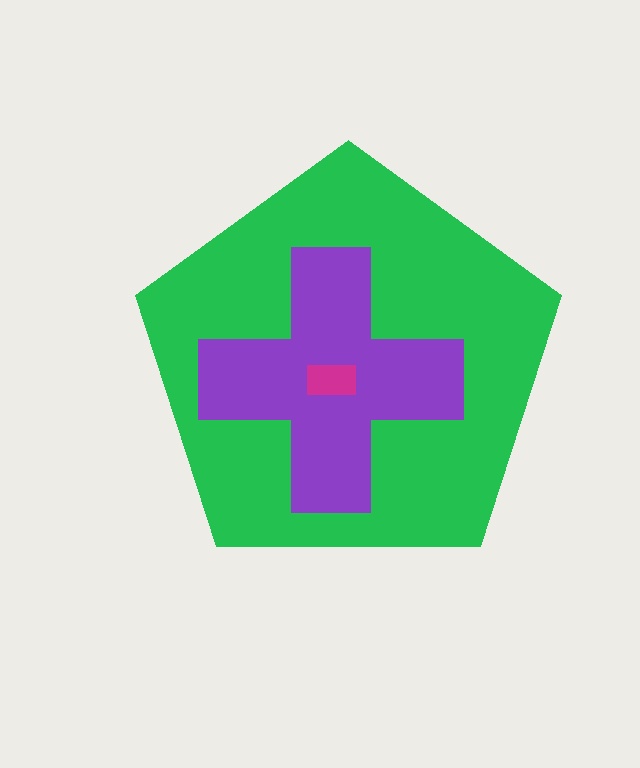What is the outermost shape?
The green pentagon.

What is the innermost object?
The magenta rectangle.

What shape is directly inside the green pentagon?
The purple cross.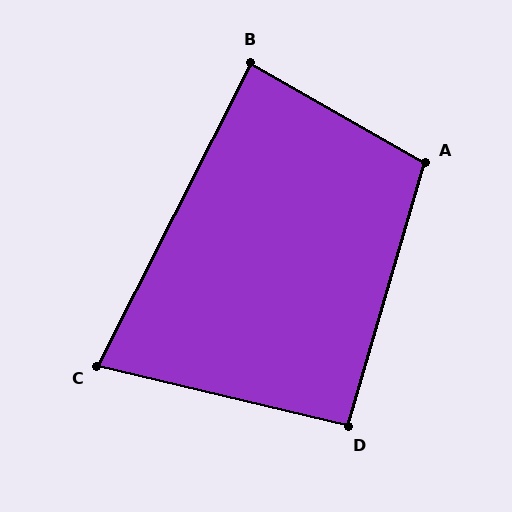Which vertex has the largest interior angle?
A, at approximately 103 degrees.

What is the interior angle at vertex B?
Approximately 87 degrees (approximately right).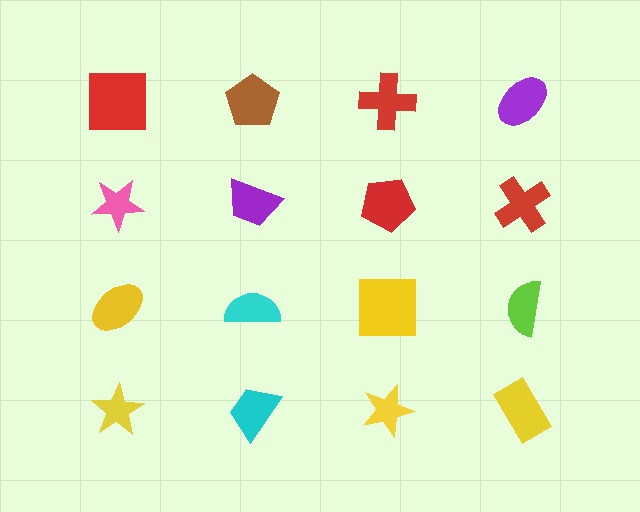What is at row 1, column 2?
A brown pentagon.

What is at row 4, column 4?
A yellow rectangle.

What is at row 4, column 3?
A yellow star.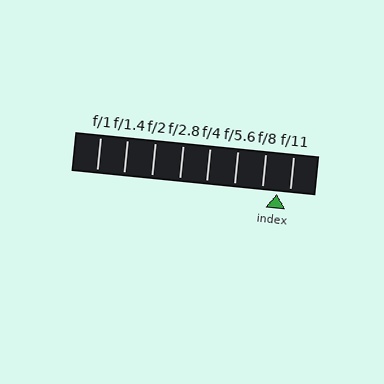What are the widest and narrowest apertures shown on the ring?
The widest aperture shown is f/1 and the narrowest is f/11.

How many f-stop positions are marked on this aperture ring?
There are 8 f-stop positions marked.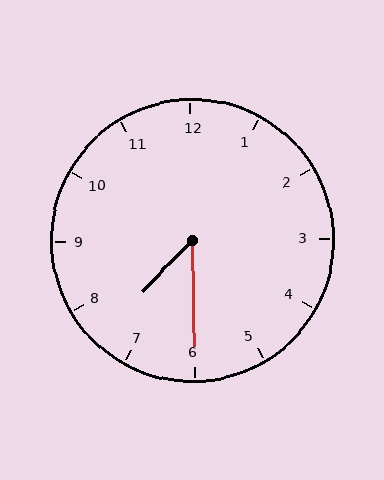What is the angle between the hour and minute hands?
Approximately 45 degrees.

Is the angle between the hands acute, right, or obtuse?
It is acute.